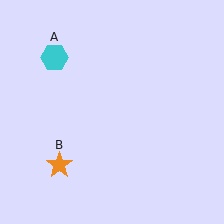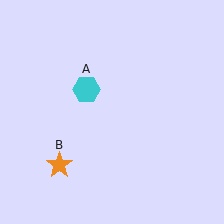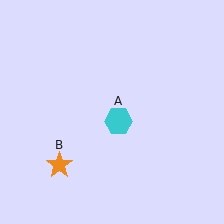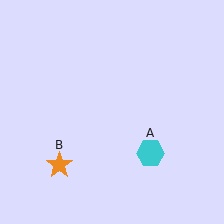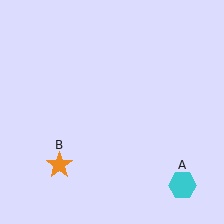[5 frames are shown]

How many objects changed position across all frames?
1 object changed position: cyan hexagon (object A).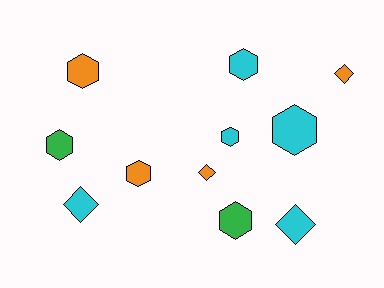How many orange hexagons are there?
There are 2 orange hexagons.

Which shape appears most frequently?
Hexagon, with 7 objects.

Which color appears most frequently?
Cyan, with 5 objects.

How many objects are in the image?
There are 11 objects.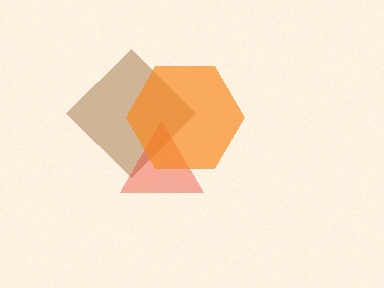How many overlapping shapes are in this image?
There are 3 overlapping shapes in the image.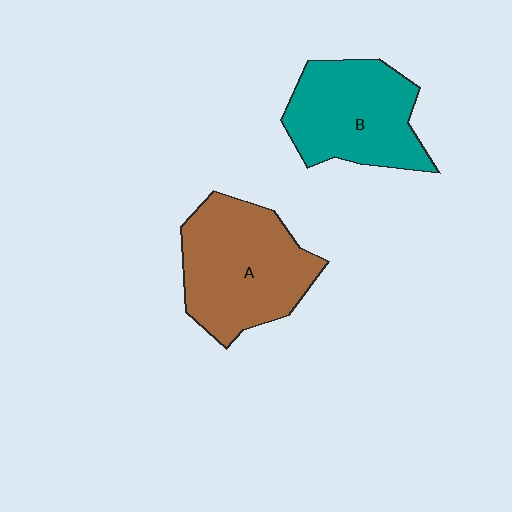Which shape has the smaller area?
Shape B (teal).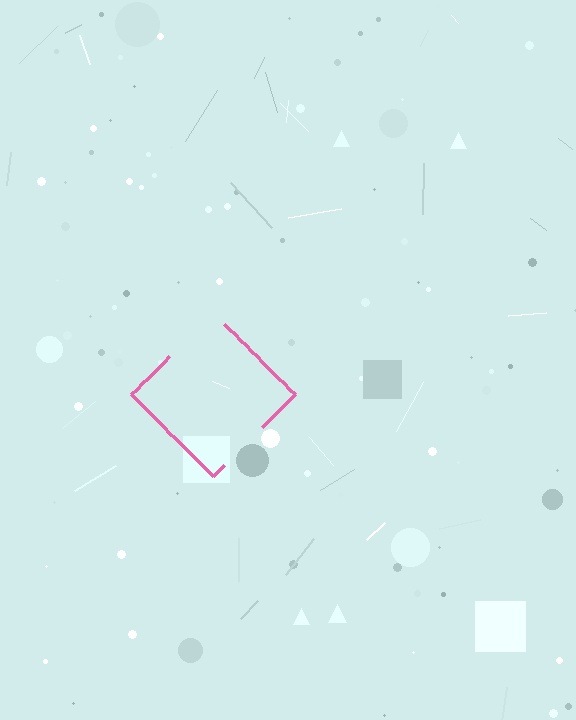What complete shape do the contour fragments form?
The contour fragments form a diamond.